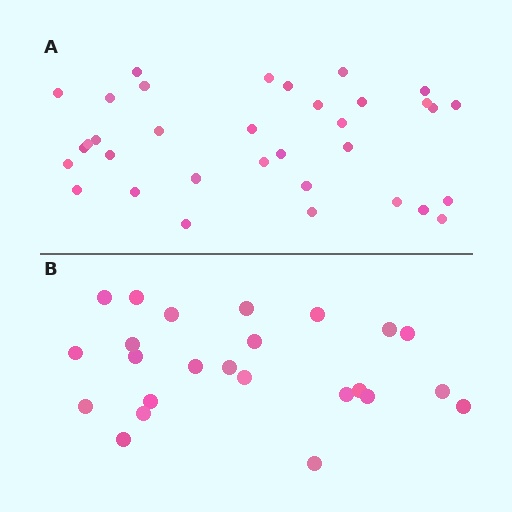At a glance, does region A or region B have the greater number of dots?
Region A (the top region) has more dots.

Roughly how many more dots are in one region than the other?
Region A has roughly 10 or so more dots than region B.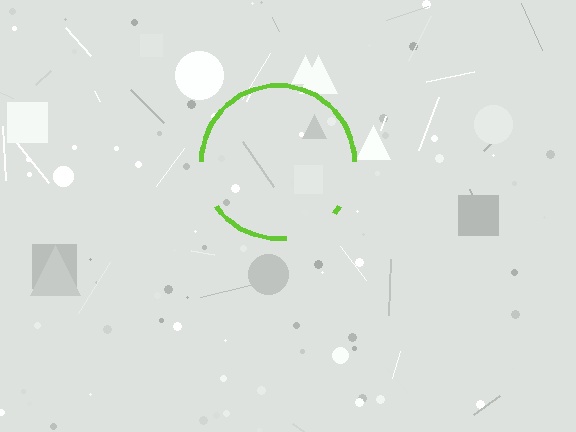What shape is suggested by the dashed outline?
The dashed outline suggests a circle.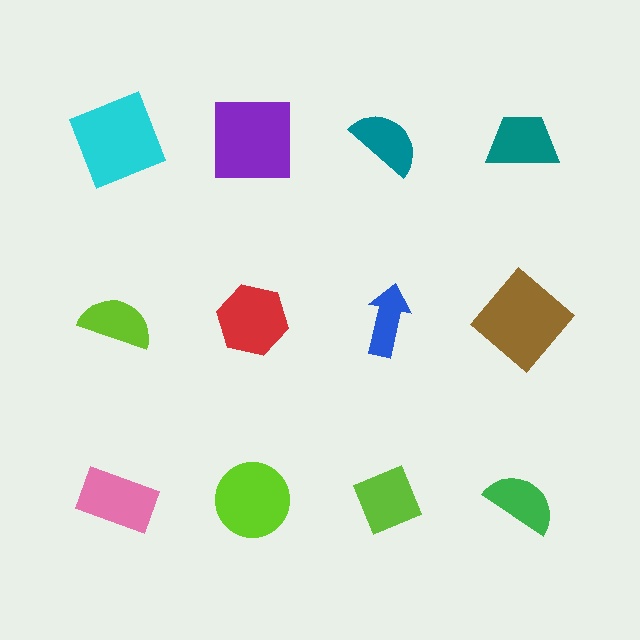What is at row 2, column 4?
A brown diamond.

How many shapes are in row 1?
4 shapes.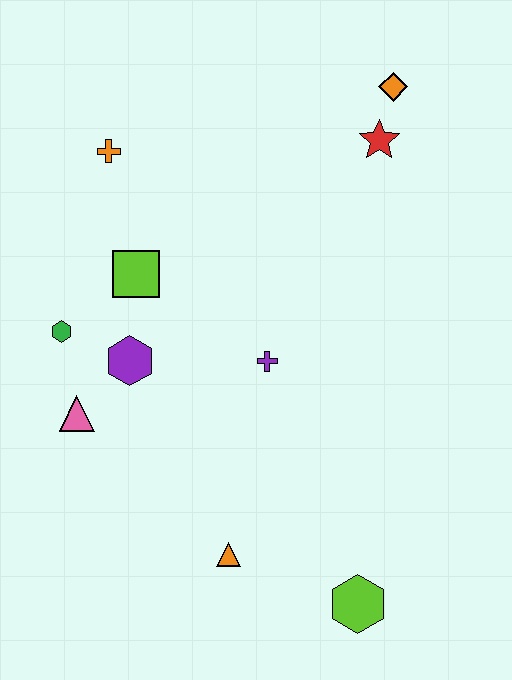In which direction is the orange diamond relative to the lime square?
The orange diamond is to the right of the lime square.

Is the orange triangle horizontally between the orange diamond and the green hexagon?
Yes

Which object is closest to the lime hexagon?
The orange triangle is closest to the lime hexagon.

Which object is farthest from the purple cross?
The orange diamond is farthest from the purple cross.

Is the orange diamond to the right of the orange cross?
Yes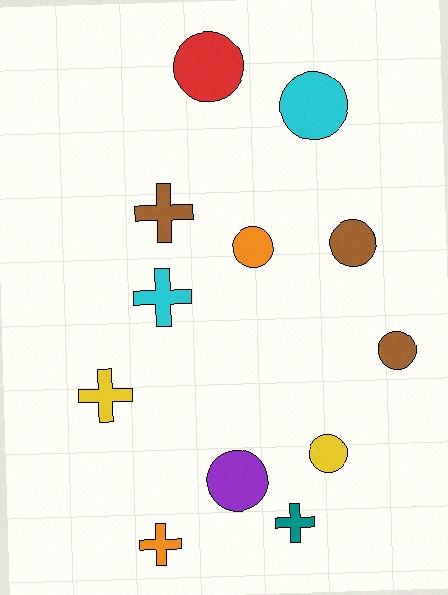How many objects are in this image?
There are 12 objects.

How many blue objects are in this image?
There are no blue objects.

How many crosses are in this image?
There are 5 crosses.